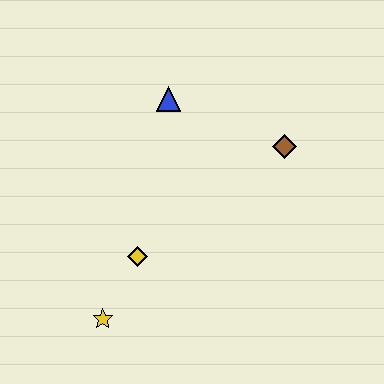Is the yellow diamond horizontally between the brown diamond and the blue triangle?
No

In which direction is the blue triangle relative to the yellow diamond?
The blue triangle is above the yellow diamond.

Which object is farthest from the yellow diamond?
The brown diamond is farthest from the yellow diamond.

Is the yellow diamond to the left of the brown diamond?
Yes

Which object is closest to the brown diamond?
The blue triangle is closest to the brown diamond.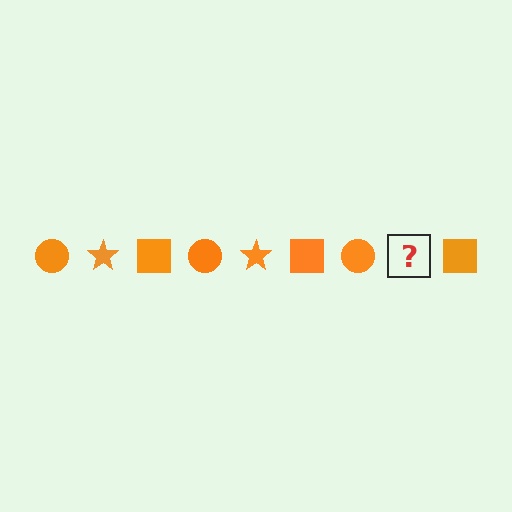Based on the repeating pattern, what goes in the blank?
The blank should be an orange star.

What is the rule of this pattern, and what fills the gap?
The rule is that the pattern cycles through circle, star, square shapes in orange. The gap should be filled with an orange star.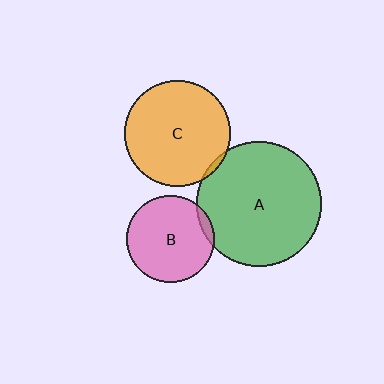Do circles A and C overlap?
Yes.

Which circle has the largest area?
Circle A (green).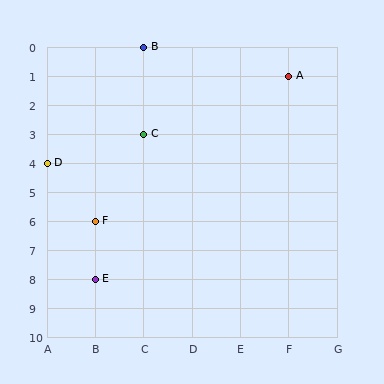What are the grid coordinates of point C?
Point C is at grid coordinates (C, 3).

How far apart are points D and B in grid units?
Points D and B are 2 columns and 4 rows apart (about 4.5 grid units diagonally).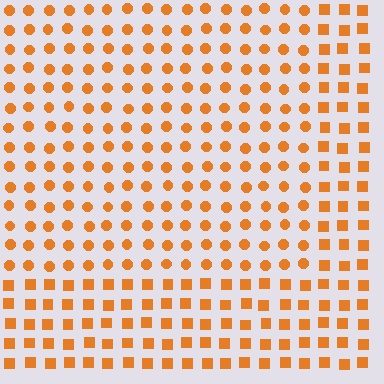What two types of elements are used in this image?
The image uses circles inside the rectangle region and squares outside it.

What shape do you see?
I see a rectangle.